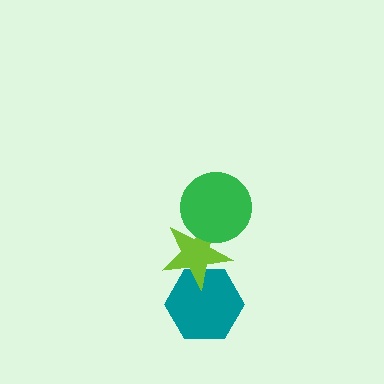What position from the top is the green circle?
The green circle is 1st from the top.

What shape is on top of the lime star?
The green circle is on top of the lime star.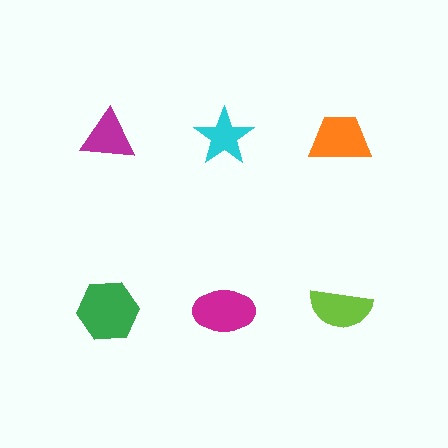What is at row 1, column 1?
A magenta triangle.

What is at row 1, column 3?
An orange trapezoid.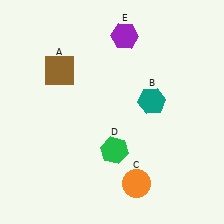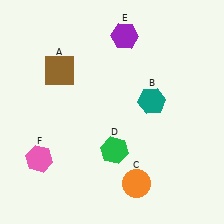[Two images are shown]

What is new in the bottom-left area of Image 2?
A pink hexagon (F) was added in the bottom-left area of Image 2.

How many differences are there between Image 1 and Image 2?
There is 1 difference between the two images.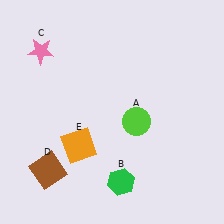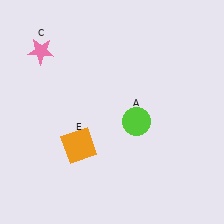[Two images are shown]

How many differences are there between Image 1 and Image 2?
There are 2 differences between the two images.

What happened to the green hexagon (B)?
The green hexagon (B) was removed in Image 2. It was in the bottom-right area of Image 1.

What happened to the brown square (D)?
The brown square (D) was removed in Image 2. It was in the bottom-left area of Image 1.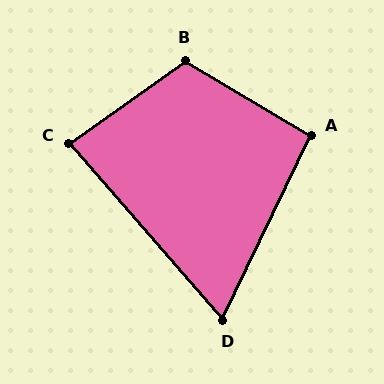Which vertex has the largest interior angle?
B, at approximately 113 degrees.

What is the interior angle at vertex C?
Approximately 85 degrees (acute).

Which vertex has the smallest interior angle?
D, at approximately 67 degrees.